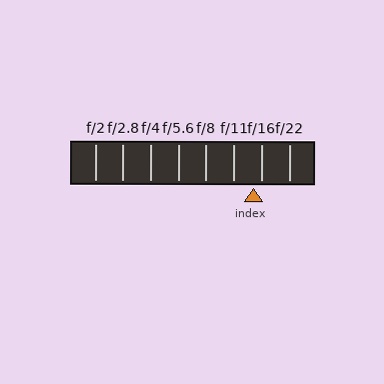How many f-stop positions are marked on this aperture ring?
There are 8 f-stop positions marked.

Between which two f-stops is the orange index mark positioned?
The index mark is between f/11 and f/16.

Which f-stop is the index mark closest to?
The index mark is closest to f/16.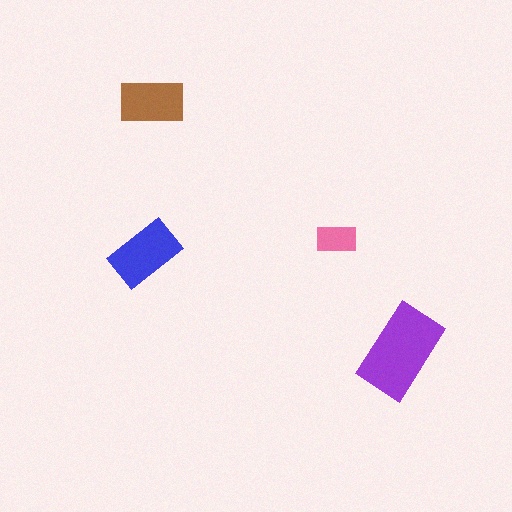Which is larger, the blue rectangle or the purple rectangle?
The purple one.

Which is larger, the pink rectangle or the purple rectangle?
The purple one.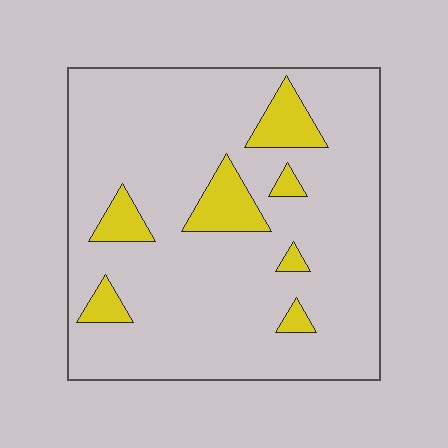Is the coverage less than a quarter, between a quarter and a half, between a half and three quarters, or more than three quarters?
Less than a quarter.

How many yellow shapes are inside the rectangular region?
7.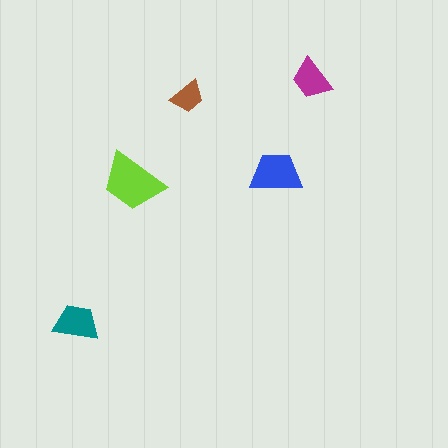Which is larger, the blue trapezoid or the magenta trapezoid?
The blue one.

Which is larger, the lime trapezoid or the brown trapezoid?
The lime one.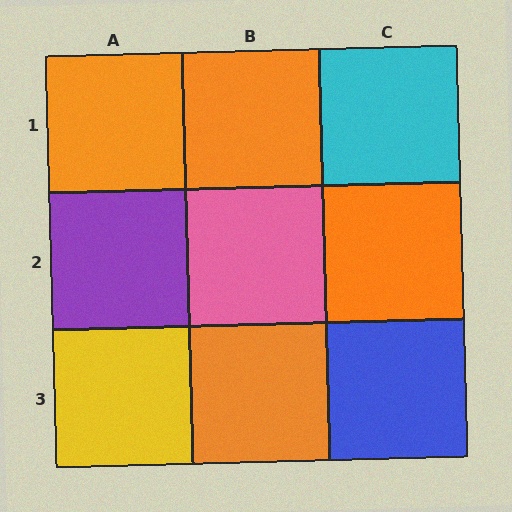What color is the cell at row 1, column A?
Orange.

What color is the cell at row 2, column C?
Orange.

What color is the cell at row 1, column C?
Cyan.